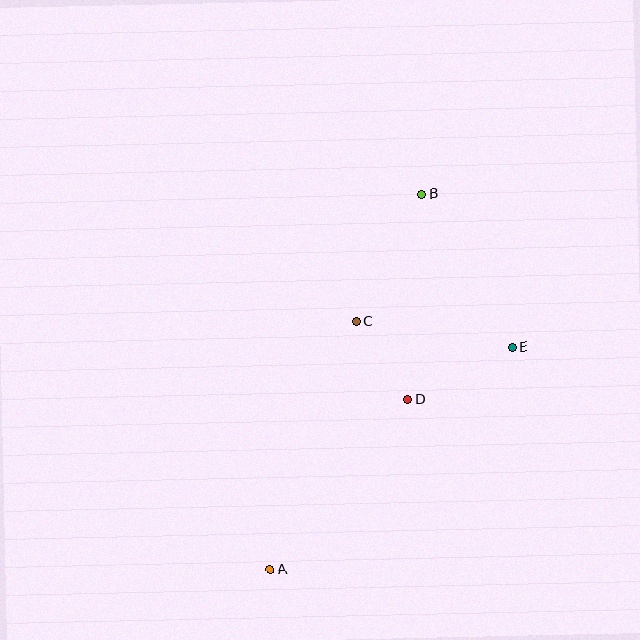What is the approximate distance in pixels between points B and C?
The distance between B and C is approximately 143 pixels.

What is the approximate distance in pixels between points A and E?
The distance between A and E is approximately 329 pixels.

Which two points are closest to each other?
Points C and D are closest to each other.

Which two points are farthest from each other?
Points A and B are farthest from each other.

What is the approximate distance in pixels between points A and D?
The distance between A and D is approximately 219 pixels.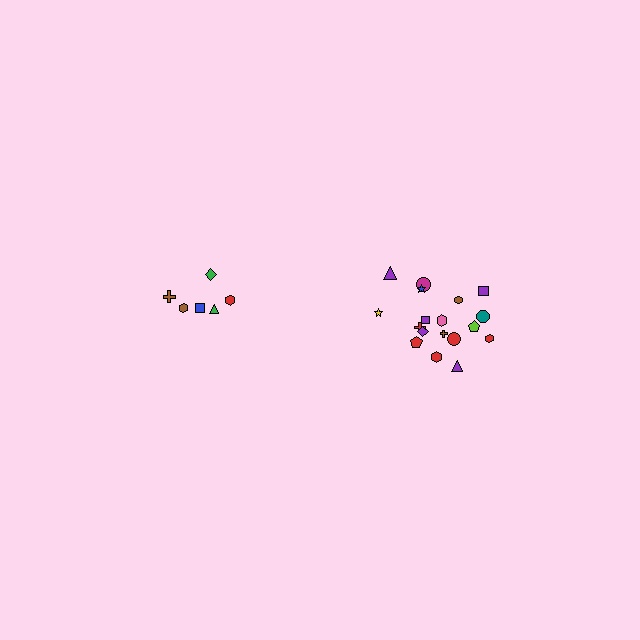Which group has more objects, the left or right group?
The right group.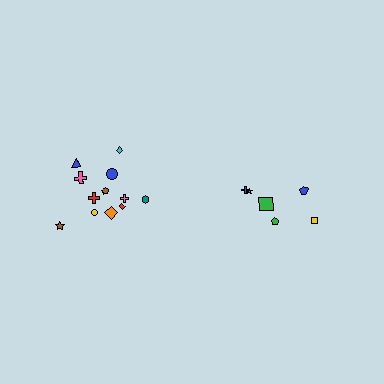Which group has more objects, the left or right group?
The left group.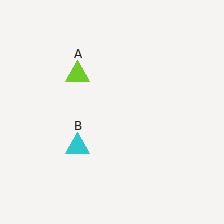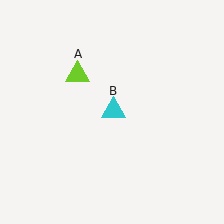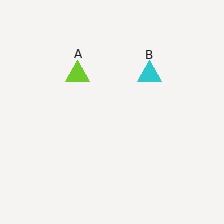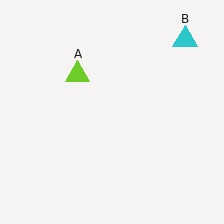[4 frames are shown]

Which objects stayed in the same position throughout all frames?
Lime triangle (object A) remained stationary.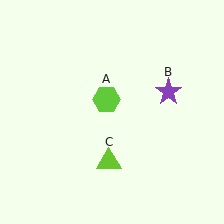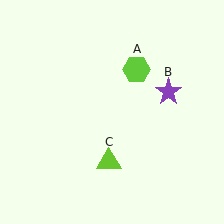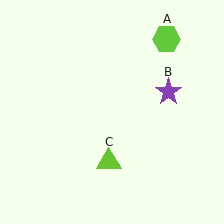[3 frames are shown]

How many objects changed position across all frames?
1 object changed position: lime hexagon (object A).